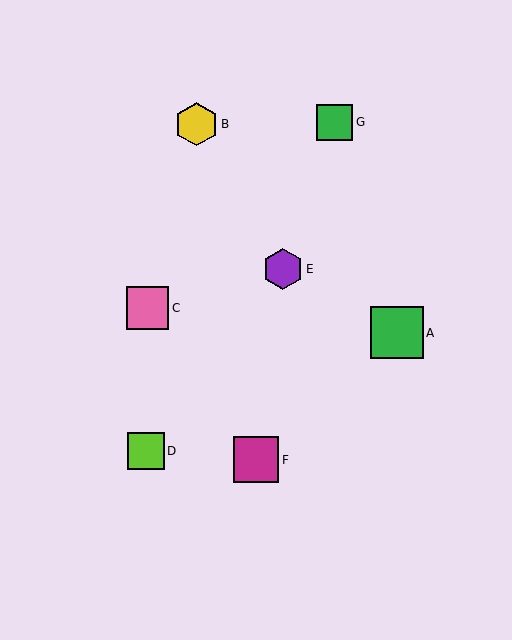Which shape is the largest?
The green square (labeled A) is the largest.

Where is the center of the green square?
The center of the green square is at (397, 333).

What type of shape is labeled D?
Shape D is a lime square.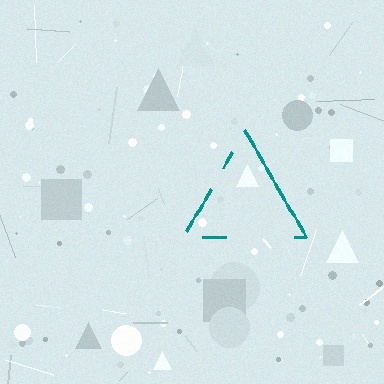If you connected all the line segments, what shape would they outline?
They would outline a triangle.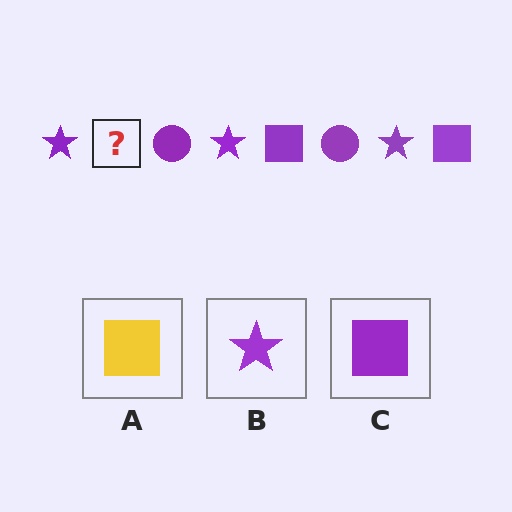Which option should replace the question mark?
Option C.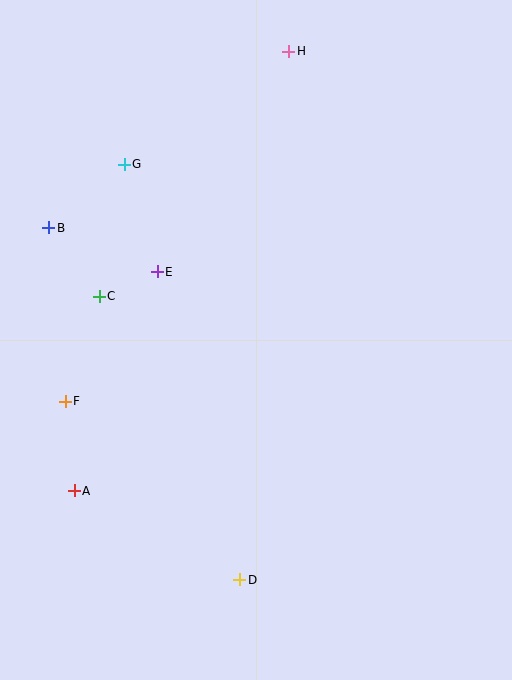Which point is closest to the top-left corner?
Point G is closest to the top-left corner.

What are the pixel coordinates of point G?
Point G is at (124, 164).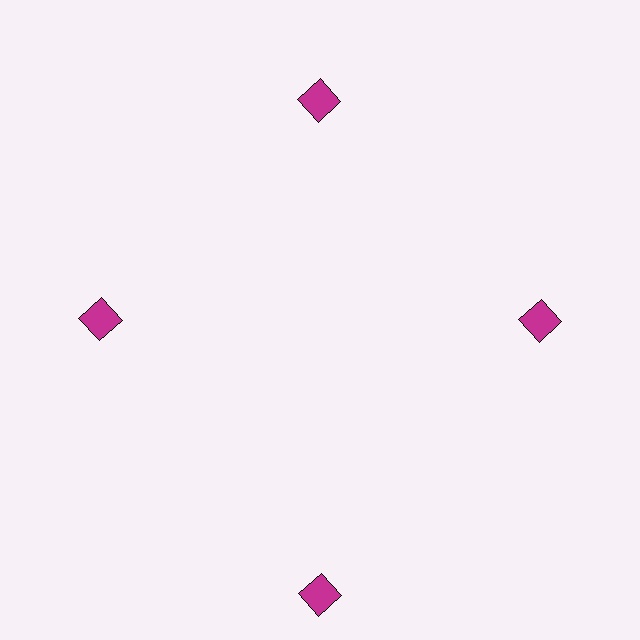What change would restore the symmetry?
The symmetry would be restored by moving it inward, back onto the ring so that all 4 squares sit at equal angles and equal distance from the center.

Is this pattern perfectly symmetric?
No. The 4 magenta squares are arranged in a ring, but one element near the 6 o'clock position is pushed outward from the center, breaking the 4-fold rotational symmetry.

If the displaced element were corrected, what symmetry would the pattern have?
It would have 4-fold rotational symmetry — the pattern would map onto itself every 90 degrees.